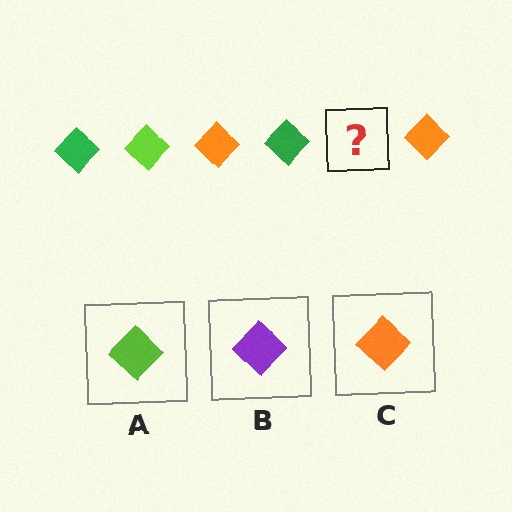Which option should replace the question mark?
Option A.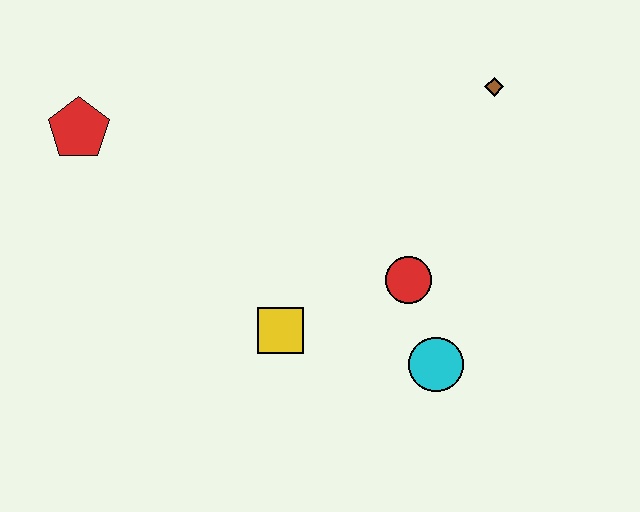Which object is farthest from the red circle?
The red pentagon is farthest from the red circle.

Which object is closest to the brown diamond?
The red circle is closest to the brown diamond.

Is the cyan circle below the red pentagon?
Yes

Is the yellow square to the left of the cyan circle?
Yes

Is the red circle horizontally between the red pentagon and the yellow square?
No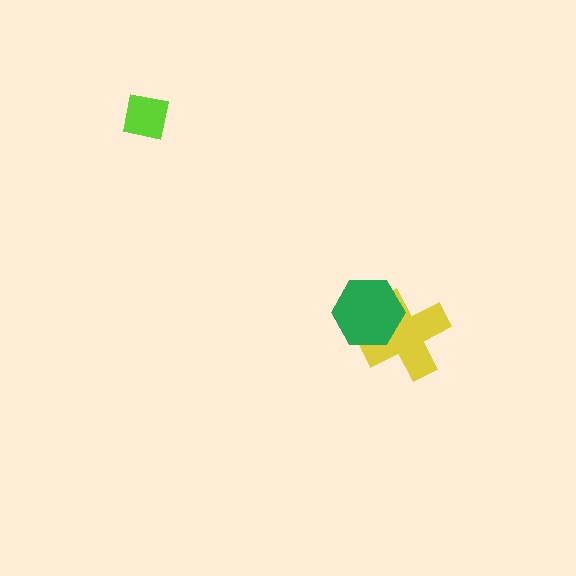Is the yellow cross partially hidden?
Yes, it is partially covered by another shape.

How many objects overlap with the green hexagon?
1 object overlaps with the green hexagon.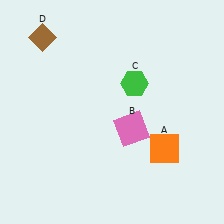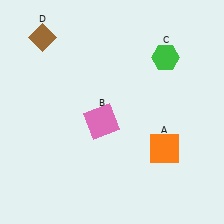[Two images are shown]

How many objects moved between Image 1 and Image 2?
2 objects moved between the two images.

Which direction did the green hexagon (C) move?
The green hexagon (C) moved right.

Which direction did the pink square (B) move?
The pink square (B) moved left.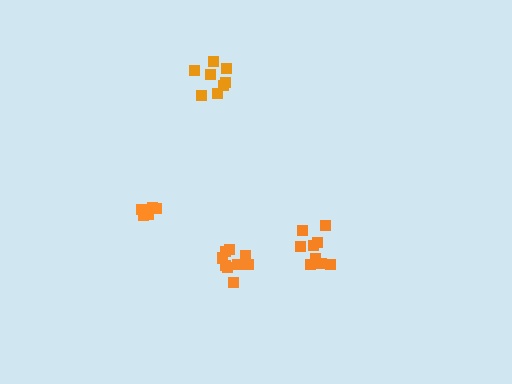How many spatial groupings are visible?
There are 4 spatial groupings.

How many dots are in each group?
Group 1: 9 dots, Group 2: 10 dots, Group 3: 6 dots, Group 4: 8 dots (33 total).